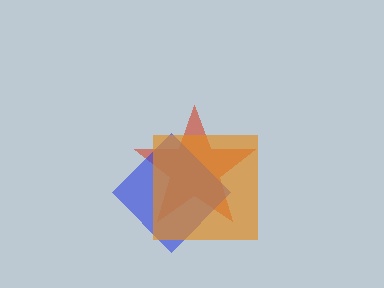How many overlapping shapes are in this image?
There are 3 overlapping shapes in the image.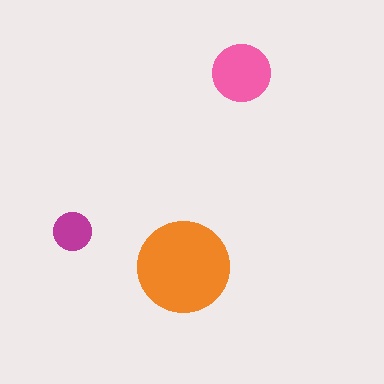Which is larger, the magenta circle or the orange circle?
The orange one.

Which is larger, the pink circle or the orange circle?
The orange one.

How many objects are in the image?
There are 3 objects in the image.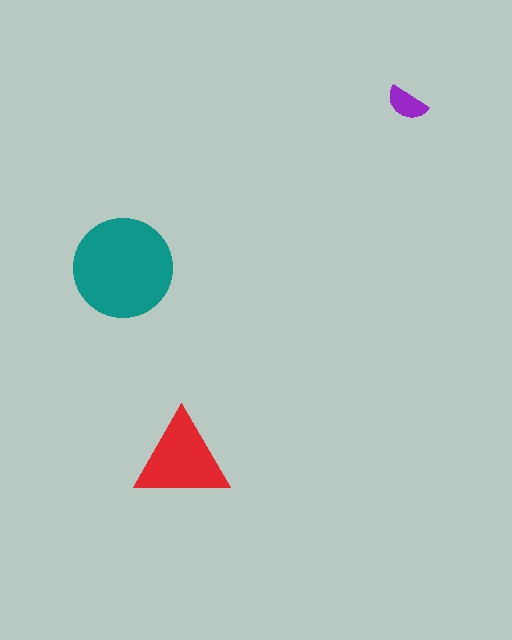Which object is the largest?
The teal circle.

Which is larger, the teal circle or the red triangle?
The teal circle.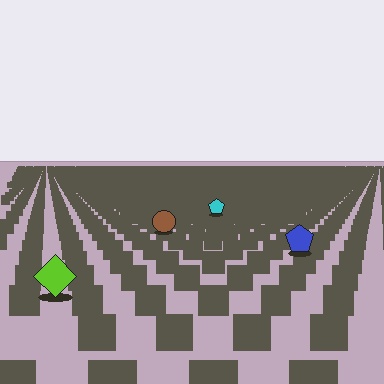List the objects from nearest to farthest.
From nearest to farthest: the lime diamond, the blue pentagon, the brown circle, the cyan pentagon.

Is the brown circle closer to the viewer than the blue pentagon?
No. The blue pentagon is closer — you can tell from the texture gradient: the ground texture is coarser near it.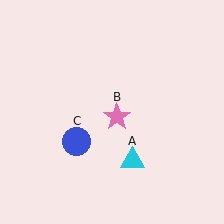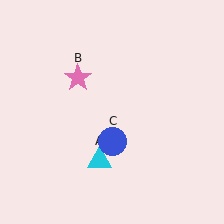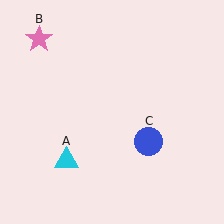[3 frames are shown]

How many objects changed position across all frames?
3 objects changed position: cyan triangle (object A), pink star (object B), blue circle (object C).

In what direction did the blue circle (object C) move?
The blue circle (object C) moved right.